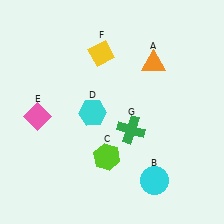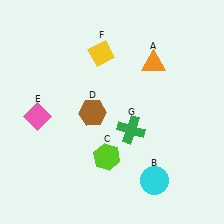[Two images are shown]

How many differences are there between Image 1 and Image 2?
There is 1 difference between the two images.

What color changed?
The hexagon (D) changed from cyan in Image 1 to brown in Image 2.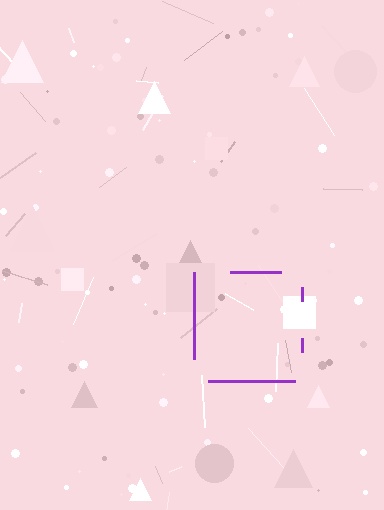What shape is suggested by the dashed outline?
The dashed outline suggests a square.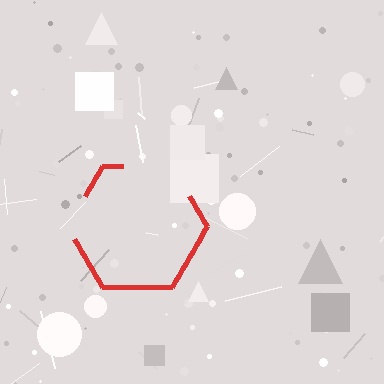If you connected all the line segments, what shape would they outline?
They would outline a hexagon.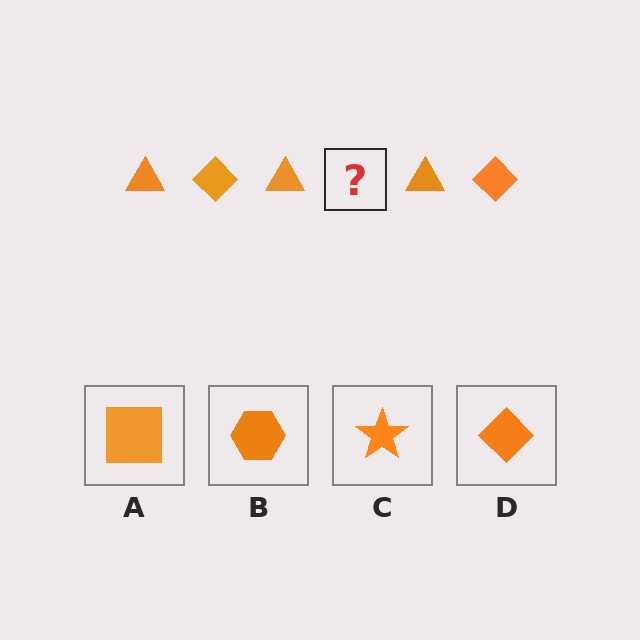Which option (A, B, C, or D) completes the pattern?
D.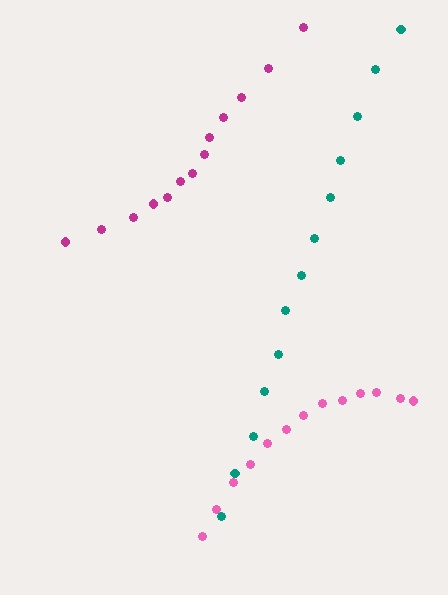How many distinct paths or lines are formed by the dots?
There are 3 distinct paths.